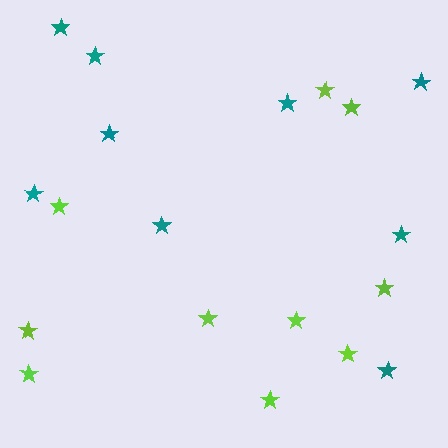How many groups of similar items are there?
There are 2 groups: one group of teal stars (9) and one group of lime stars (10).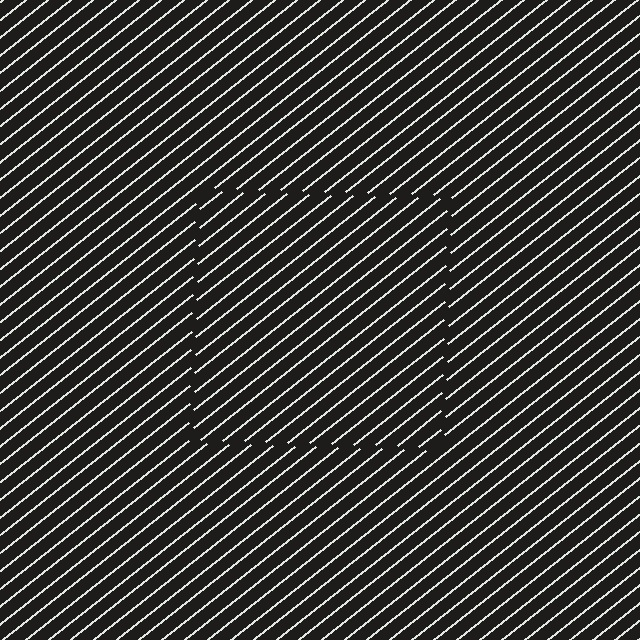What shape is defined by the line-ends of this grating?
An illusory square. The interior of the shape contains the same grating, shifted by half a period — the contour is defined by the phase discontinuity where line-ends from the inner and outer gratings abut.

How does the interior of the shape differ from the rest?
The interior of the shape contains the same grating, shifted by half a period — the contour is defined by the phase discontinuity where line-ends from the inner and outer gratings abut.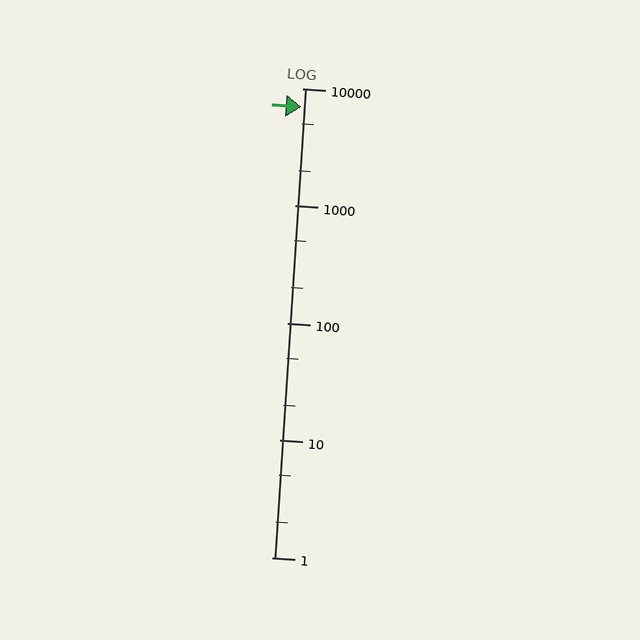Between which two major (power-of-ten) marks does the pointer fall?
The pointer is between 1000 and 10000.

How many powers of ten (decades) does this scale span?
The scale spans 4 decades, from 1 to 10000.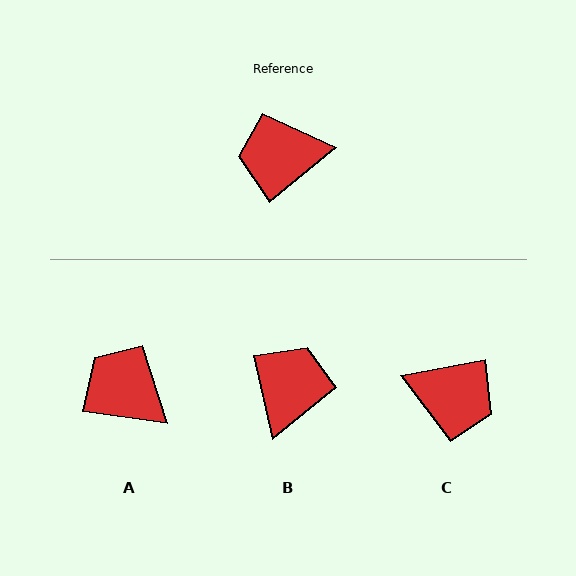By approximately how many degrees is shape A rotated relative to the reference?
Approximately 47 degrees clockwise.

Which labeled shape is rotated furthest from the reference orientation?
C, about 152 degrees away.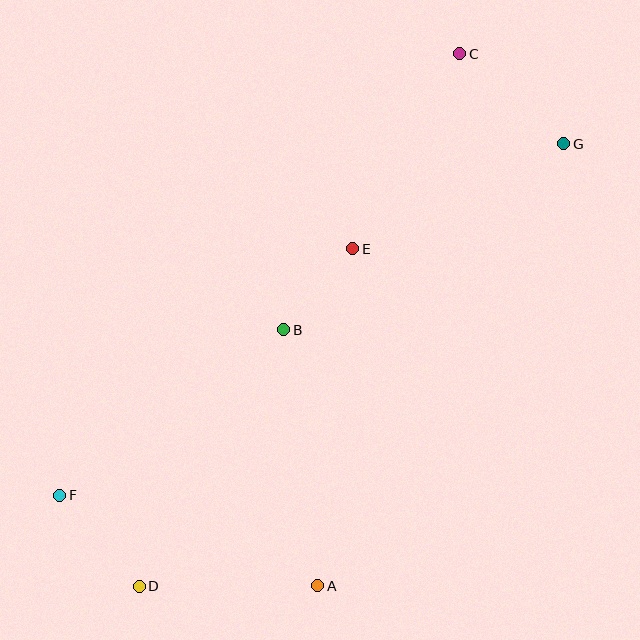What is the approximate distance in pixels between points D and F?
The distance between D and F is approximately 121 pixels.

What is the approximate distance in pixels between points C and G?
The distance between C and G is approximately 138 pixels.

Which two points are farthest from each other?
Points C and D are farthest from each other.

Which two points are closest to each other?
Points B and E are closest to each other.